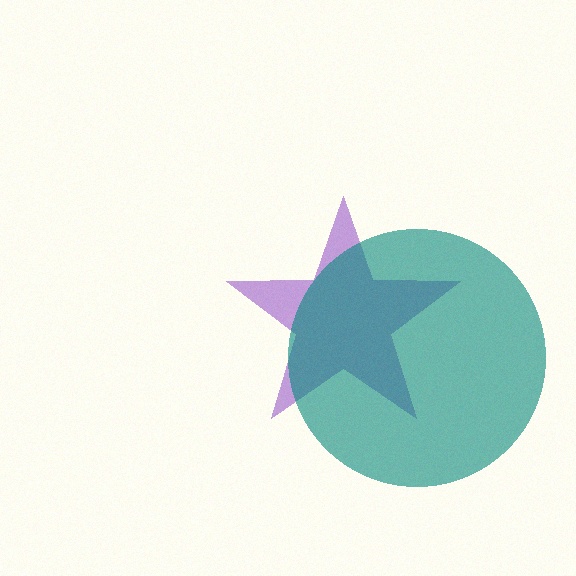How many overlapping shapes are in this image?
There are 2 overlapping shapes in the image.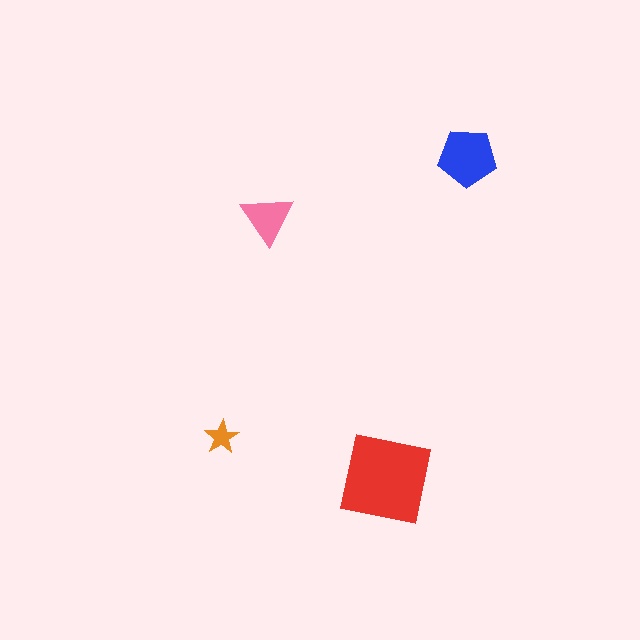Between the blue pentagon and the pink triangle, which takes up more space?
The blue pentagon.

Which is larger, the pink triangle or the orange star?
The pink triangle.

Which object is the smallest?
The orange star.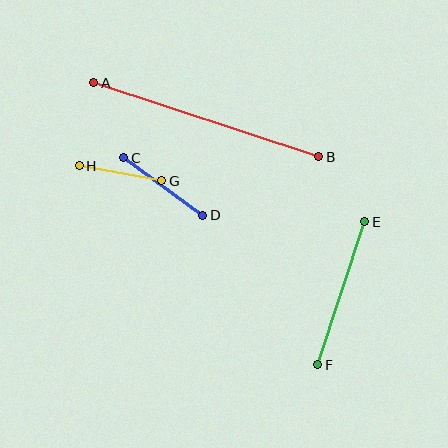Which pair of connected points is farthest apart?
Points A and B are farthest apart.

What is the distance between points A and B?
The distance is approximately 237 pixels.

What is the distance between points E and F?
The distance is approximately 151 pixels.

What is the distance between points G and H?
The distance is approximately 84 pixels.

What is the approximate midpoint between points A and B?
The midpoint is at approximately (206, 120) pixels.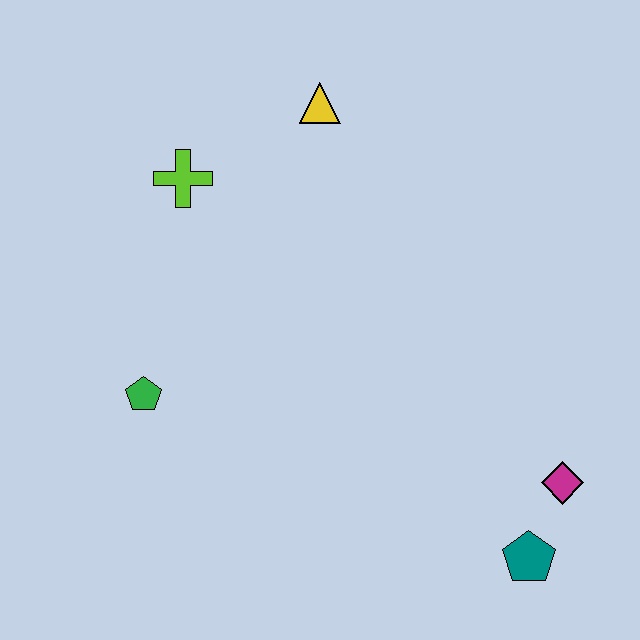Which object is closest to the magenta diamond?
The teal pentagon is closest to the magenta diamond.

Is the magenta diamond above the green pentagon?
No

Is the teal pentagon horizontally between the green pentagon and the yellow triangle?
No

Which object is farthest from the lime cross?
The teal pentagon is farthest from the lime cross.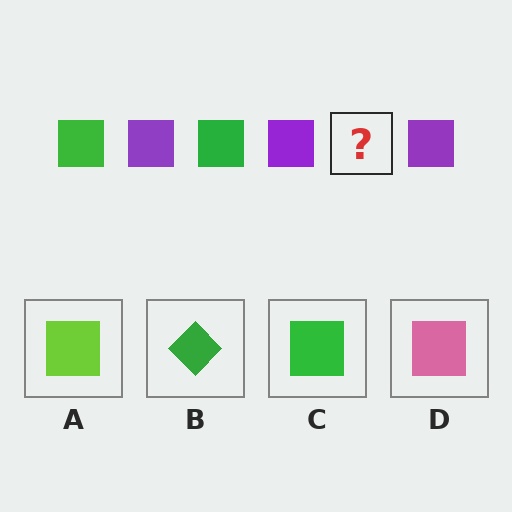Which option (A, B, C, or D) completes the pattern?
C.